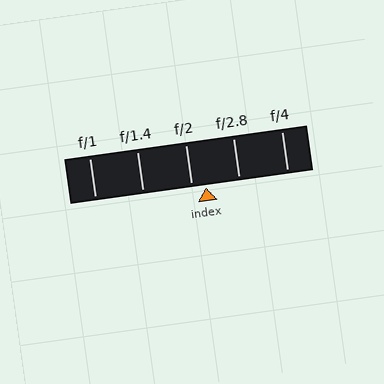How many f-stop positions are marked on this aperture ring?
There are 5 f-stop positions marked.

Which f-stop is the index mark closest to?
The index mark is closest to f/2.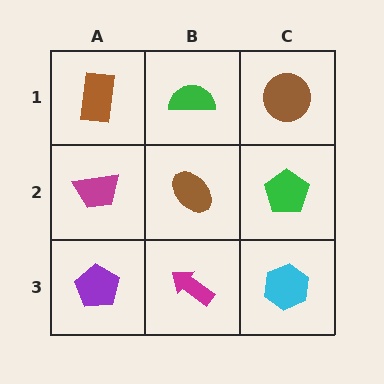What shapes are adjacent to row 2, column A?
A brown rectangle (row 1, column A), a purple pentagon (row 3, column A), a brown ellipse (row 2, column B).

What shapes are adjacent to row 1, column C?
A green pentagon (row 2, column C), a green semicircle (row 1, column B).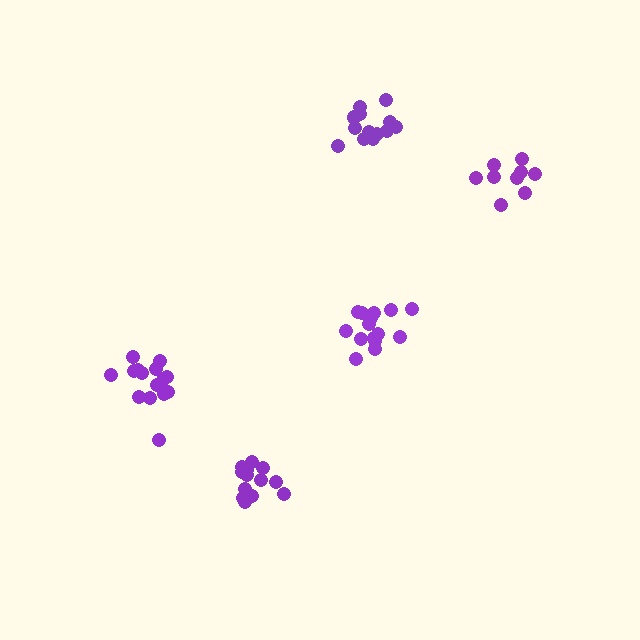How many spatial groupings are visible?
There are 5 spatial groupings.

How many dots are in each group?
Group 1: 15 dots, Group 2: 15 dots, Group 3: 15 dots, Group 4: 9 dots, Group 5: 13 dots (67 total).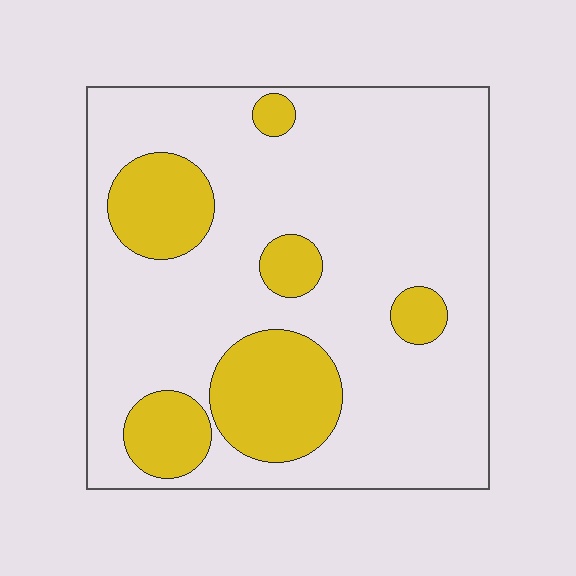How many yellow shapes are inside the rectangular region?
6.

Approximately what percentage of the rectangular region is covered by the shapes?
Approximately 25%.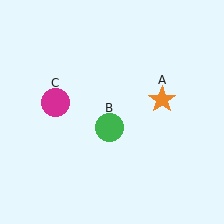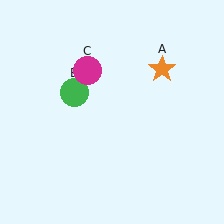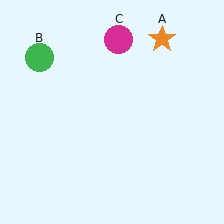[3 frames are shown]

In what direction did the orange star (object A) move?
The orange star (object A) moved up.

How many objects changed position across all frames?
3 objects changed position: orange star (object A), green circle (object B), magenta circle (object C).